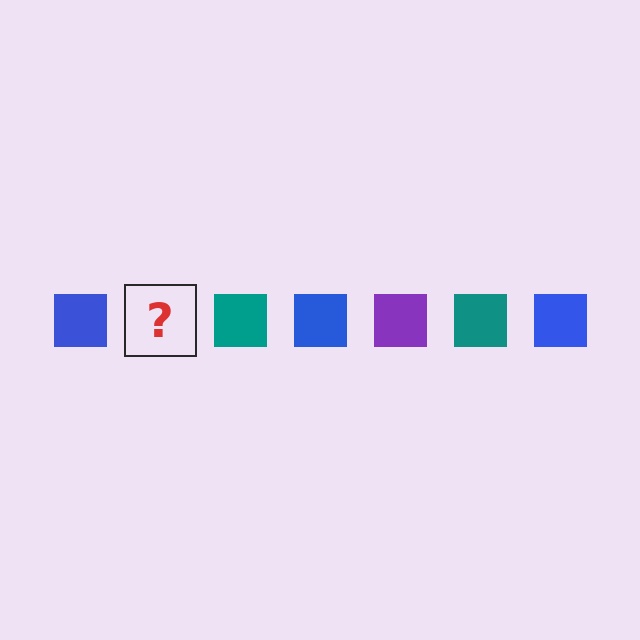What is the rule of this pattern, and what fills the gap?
The rule is that the pattern cycles through blue, purple, teal squares. The gap should be filled with a purple square.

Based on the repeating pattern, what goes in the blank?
The blank should be a purple square.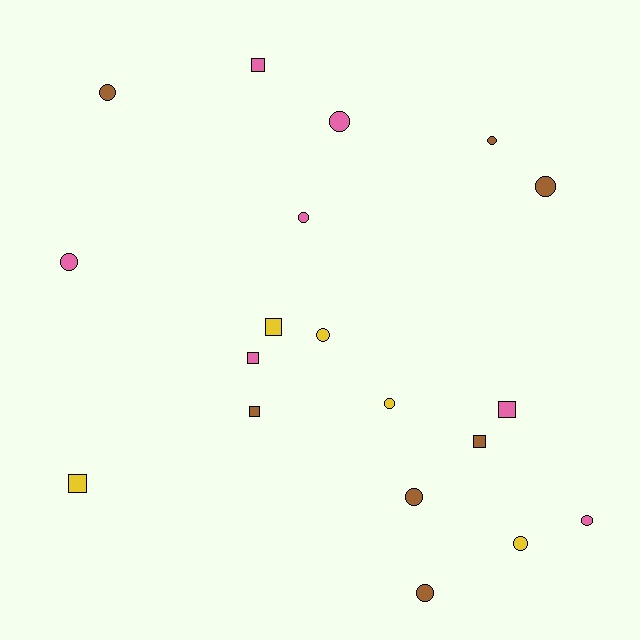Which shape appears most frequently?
Circle, with 12 objects.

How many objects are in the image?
There are 19 objects.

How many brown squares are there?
There are 2 brown squares.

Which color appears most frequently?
Pink, with 7 objects.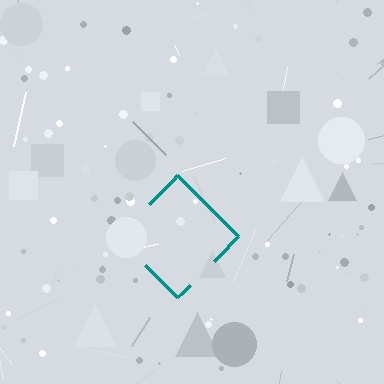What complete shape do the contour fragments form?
The contour fragments form a diamond.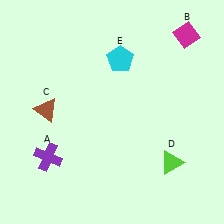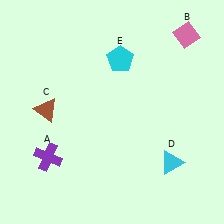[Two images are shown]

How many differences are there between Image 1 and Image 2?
There are 2 differences between the two images.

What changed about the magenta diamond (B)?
In Image 1, B is magenta. In Image 2, it changed to pink.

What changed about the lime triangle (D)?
In Image 1, D is lime. In Image 2, it changed to cyan.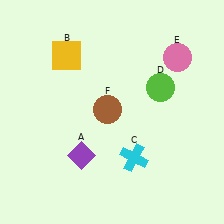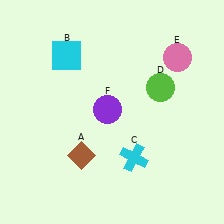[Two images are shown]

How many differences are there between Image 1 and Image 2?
There are 3 differences between the two images.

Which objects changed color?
A changed from purple to brown. B changed from yellow to cyan. F changed from brown to purple.